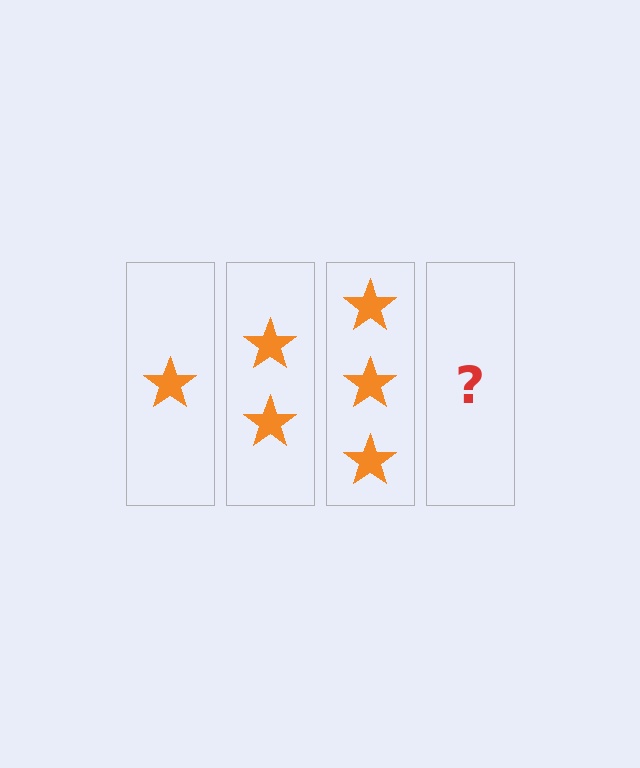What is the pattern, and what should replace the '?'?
The pattern is that each step adds one more star. The '?' should be 4 stars.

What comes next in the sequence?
The next element should be 4 stars.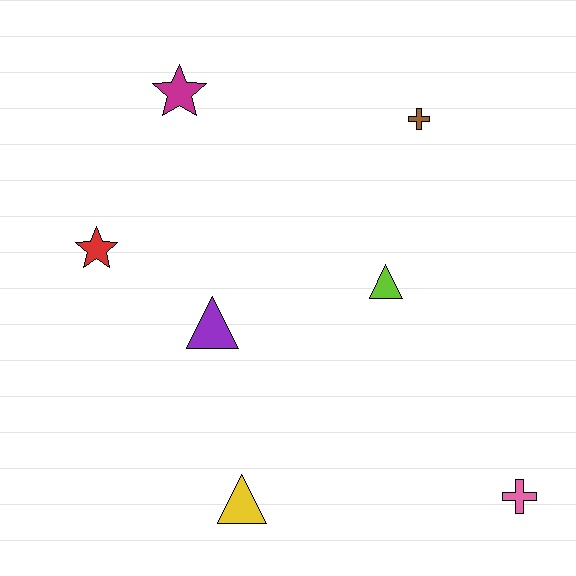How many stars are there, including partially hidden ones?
There are 2 stars.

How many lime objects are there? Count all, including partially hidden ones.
There is 1 lime object.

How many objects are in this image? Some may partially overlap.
There are 7 objects.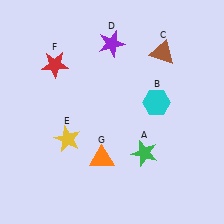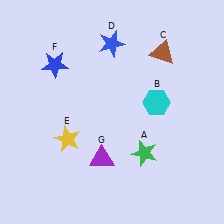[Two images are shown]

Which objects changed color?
D changed from purple to blue. F changed from red to blue. G changed from orange to purple.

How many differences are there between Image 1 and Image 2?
There are 3 differences between the two images.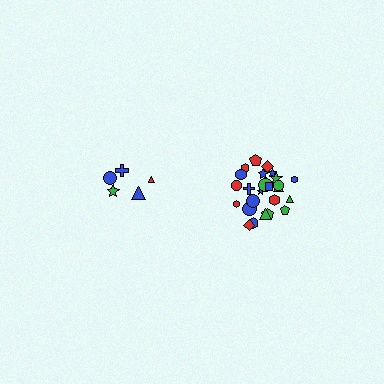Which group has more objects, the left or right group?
The right group.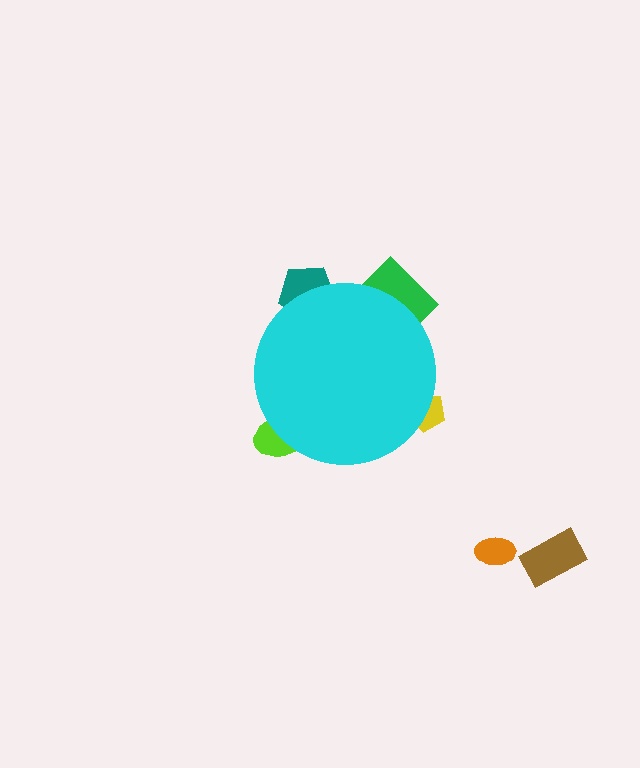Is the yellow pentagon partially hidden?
Yes, the yellow pentagon is partially hidden behind the cyan circle.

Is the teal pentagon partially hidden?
Yes, the teal pentagon is partially hidden behind the cyan circle.